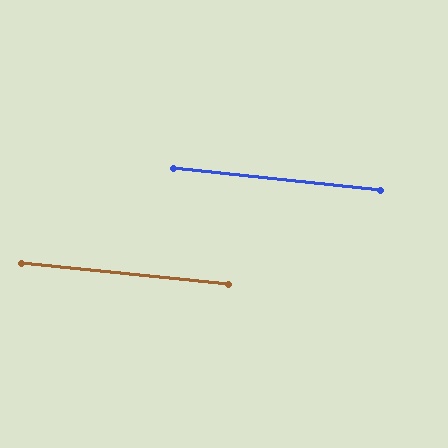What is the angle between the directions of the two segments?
Approximately 0 degrees.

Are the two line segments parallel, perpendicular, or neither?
Parallel — their directions differ by only 0.2°.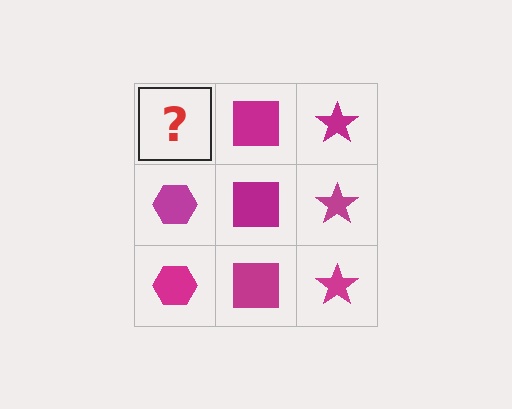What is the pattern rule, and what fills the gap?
The rule is that each column has a consistent shape. The gap should be filled with a magenta hexagon.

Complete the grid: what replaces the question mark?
The question mark should be replaced with a magenta hexagon.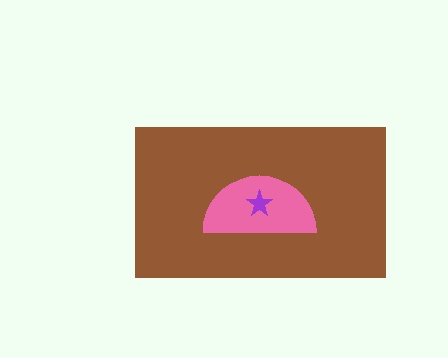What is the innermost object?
The purple star.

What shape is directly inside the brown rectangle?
The pink semicircle.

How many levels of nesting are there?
3.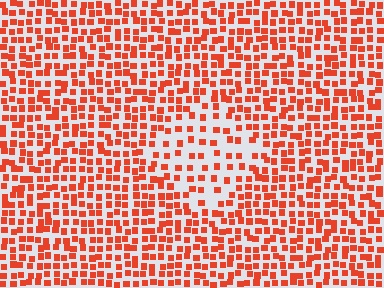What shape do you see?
I see a diamond.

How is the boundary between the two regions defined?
The boundary is defined by a change in element density (approximately 2.0x ratio). All elements are the same color, size, and shape.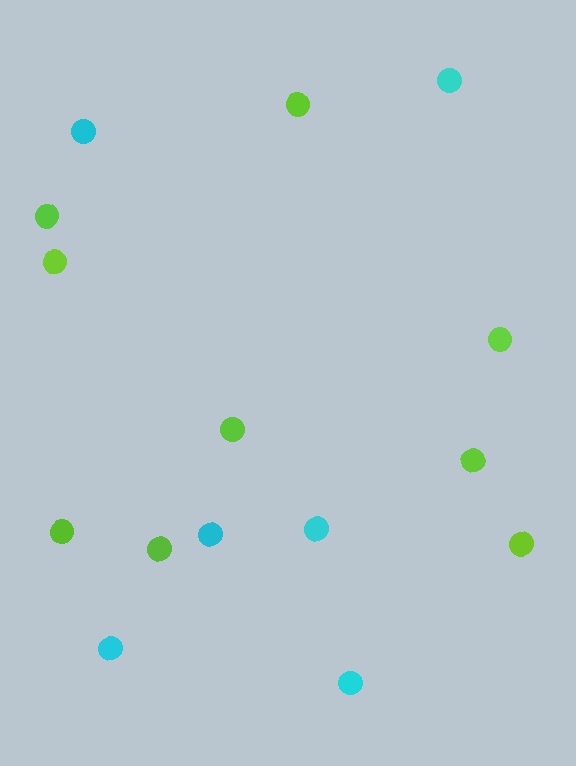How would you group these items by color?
There are 2 groups: one group of lime circles (9) and one group of cyan circles (6).